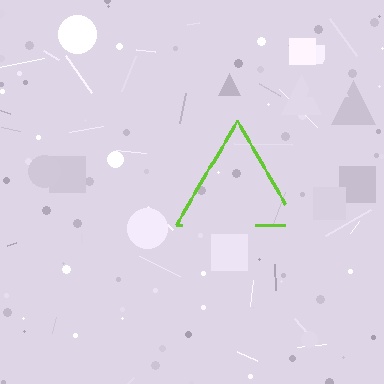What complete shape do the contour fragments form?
The contour fragments form a triangle.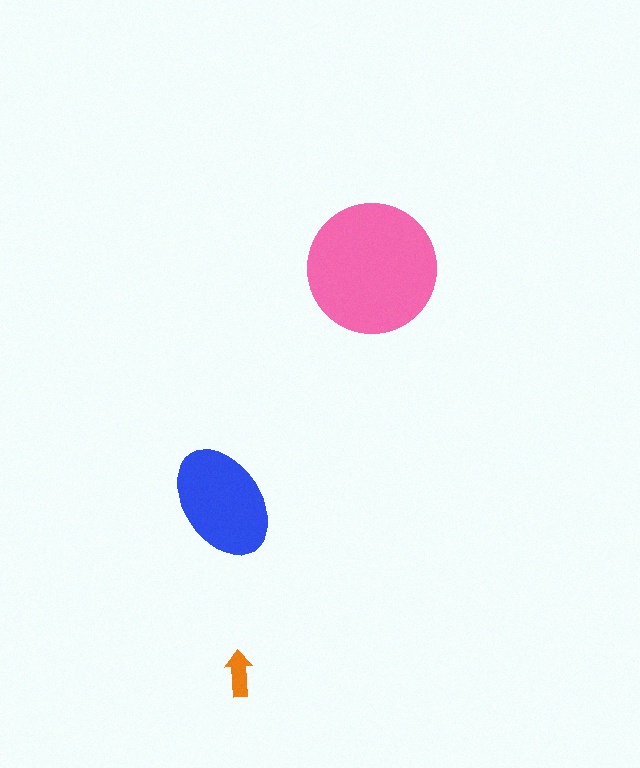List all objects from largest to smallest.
The pink circle, the blue ellipse, the orange arrow.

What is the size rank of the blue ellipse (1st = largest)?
2nd.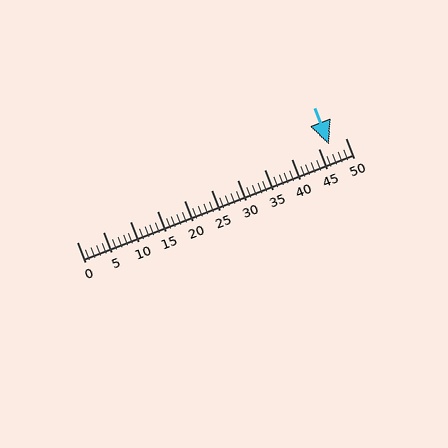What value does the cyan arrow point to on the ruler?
The cyan arrow points to approximately 47.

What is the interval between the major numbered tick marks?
The major tick marks are spaced 5 units apart.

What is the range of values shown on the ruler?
The ruler shows values from 0 to 50.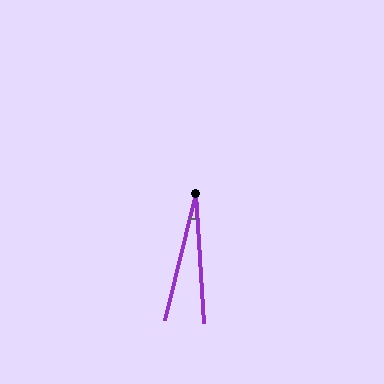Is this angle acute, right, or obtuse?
It is acute.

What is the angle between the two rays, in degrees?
Approximately 18 degrees.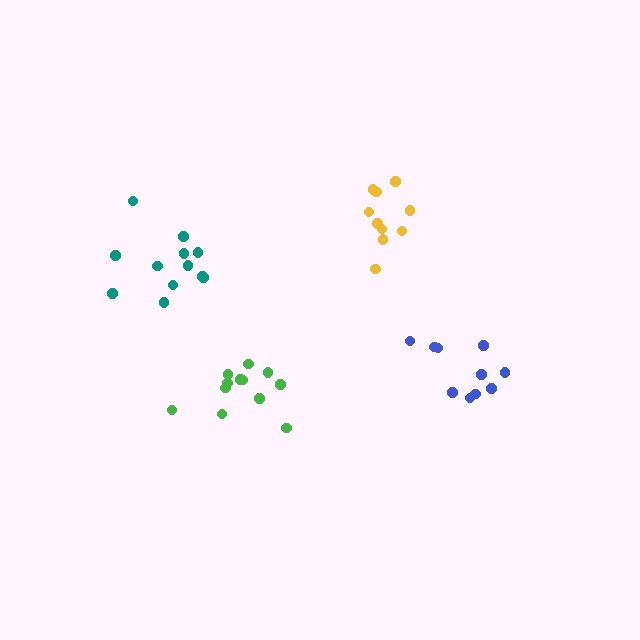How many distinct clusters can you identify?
There are 4 distinct clusters.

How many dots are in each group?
Group 1: 12 dots, Group 2: 10 dots, Group 3: 10 dots, Group 4: 12 dots (44 total).